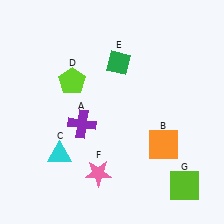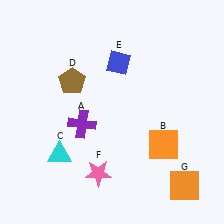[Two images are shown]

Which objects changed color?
D changed from lime to brown. E changed from green to blue. G changed from lime to orange.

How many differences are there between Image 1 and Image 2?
There are 3 differences between the two images.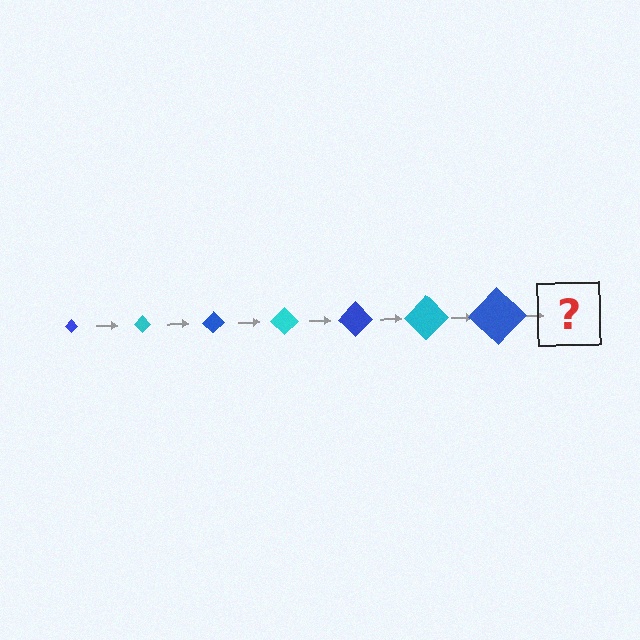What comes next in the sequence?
The next element should be a cyan diamond, larger than the previous one.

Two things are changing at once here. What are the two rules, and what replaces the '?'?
The two rules are that the diamond grows larger each step and the color cycles through blue and cyan. The '?' should be a cyan diamond, larger than the previous one.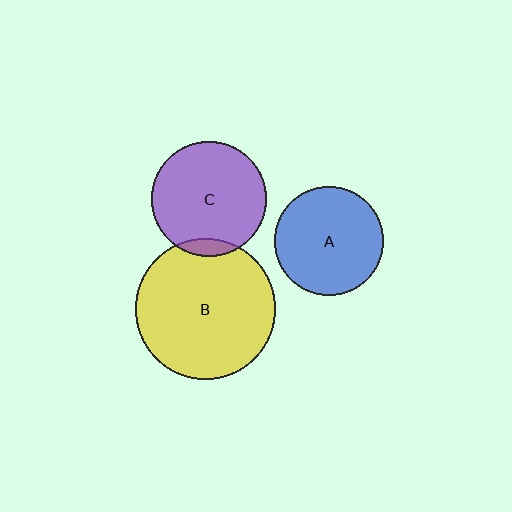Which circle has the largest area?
Circle B (yellow).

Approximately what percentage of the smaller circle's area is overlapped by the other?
Approximately 5%.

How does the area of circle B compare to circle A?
Approximately 1.6 times.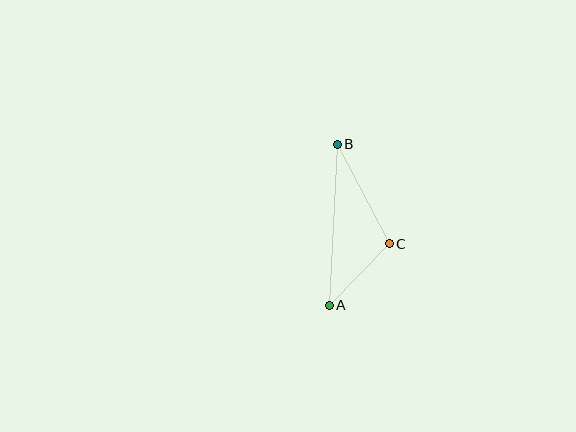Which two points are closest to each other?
Points A and C are closest to each other.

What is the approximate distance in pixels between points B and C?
The distance between B and C is approximately 112 pixels.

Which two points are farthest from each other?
Points A and B are farthest from each other.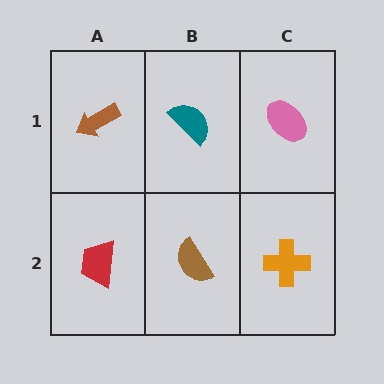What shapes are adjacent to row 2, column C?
A pink ellipse (row 1, column C), a brown semicircle (row 2, column B).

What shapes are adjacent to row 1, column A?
A red trapezoid (row 2, column A), a teal semicircle (row 1, column B).